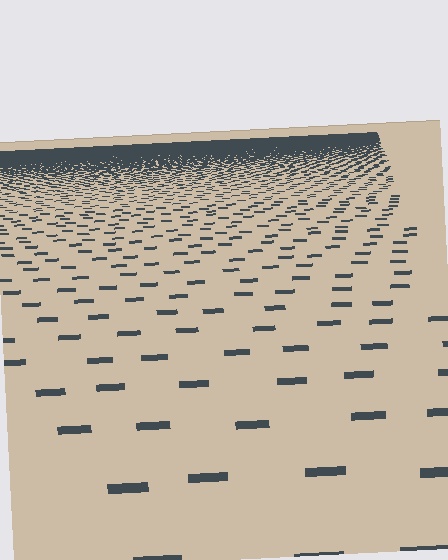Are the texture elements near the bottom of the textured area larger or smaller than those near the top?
Larger. Near the bottom, elements are closer to the viewer and appear at a bigger on-screen size.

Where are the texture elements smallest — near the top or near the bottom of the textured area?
Near the top.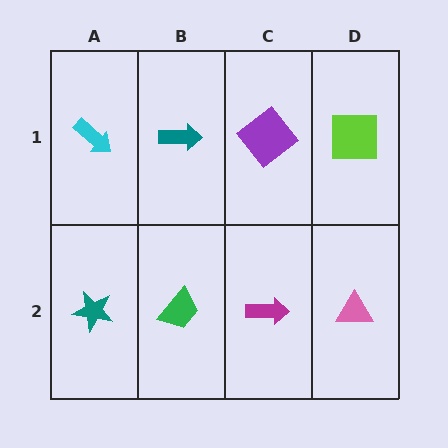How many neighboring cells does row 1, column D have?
2.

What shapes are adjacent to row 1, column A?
A teal star (row 2, column A), a teal arrow (row 1, column B).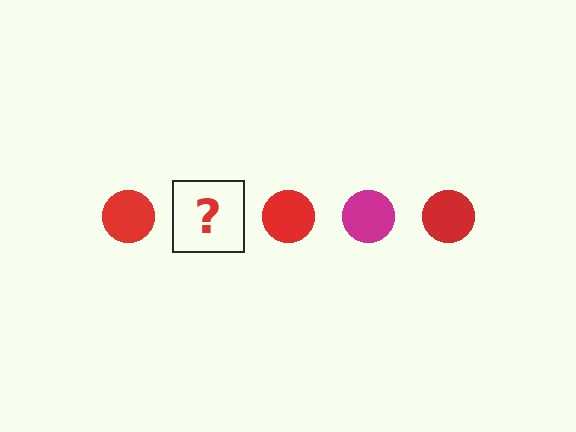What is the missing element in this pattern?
The missing element is a magenta circle.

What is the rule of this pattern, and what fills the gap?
The rule is that the pattern cycles through red, magenta circles. The gap should be filled with a magenta circle.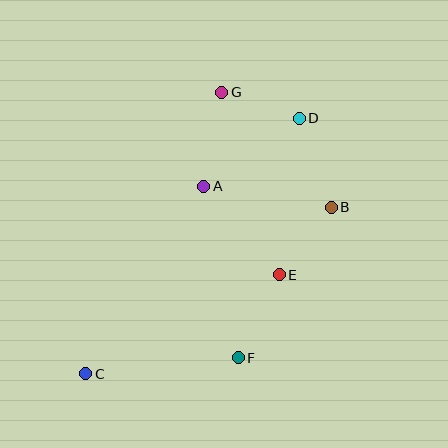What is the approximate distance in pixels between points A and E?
The distance between A and E is approximately 116 pixels.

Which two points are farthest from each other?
Points C and D are farthest from each other.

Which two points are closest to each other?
Points D and G are closest to each other.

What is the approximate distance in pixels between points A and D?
The distance between A and D is approximately 117 pixels.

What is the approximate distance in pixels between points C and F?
The distance between C and F is approximately 153 pixels.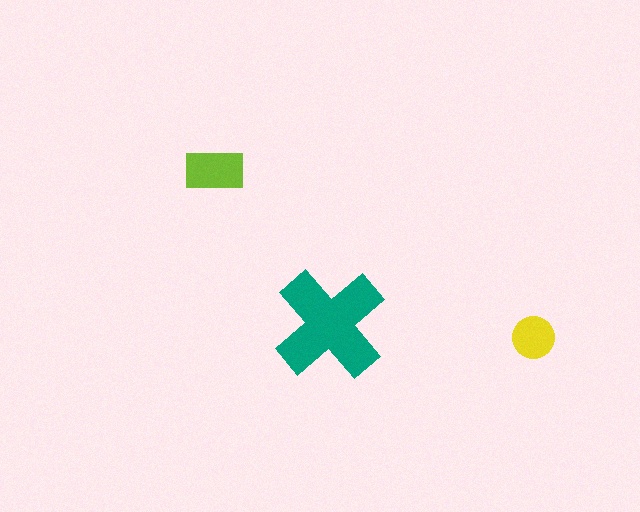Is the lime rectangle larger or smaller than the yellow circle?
Larger.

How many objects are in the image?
There are 3 objects in the image.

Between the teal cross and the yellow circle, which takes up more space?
The teal cross.